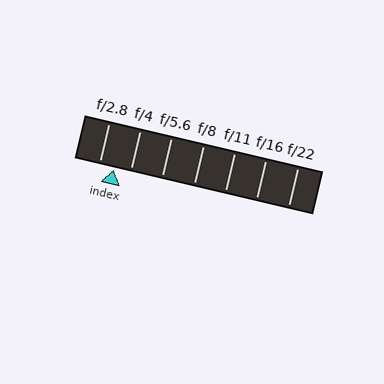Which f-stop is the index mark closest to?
The index mark is closest to f/2.8.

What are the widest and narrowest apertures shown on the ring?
The widest aperture shown is f/2.8 and the narrowest is f/22.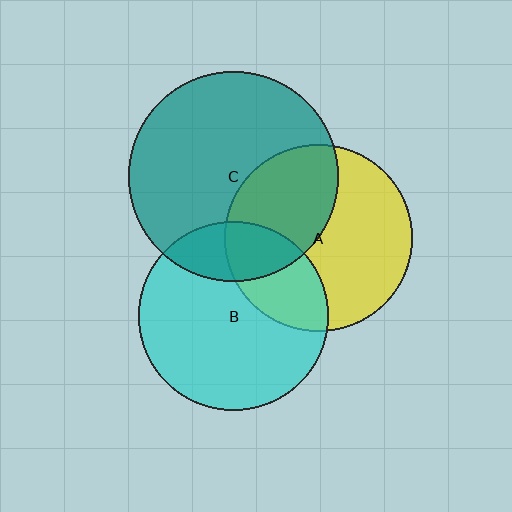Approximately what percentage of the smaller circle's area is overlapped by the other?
Approximately 40%.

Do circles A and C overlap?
Yes.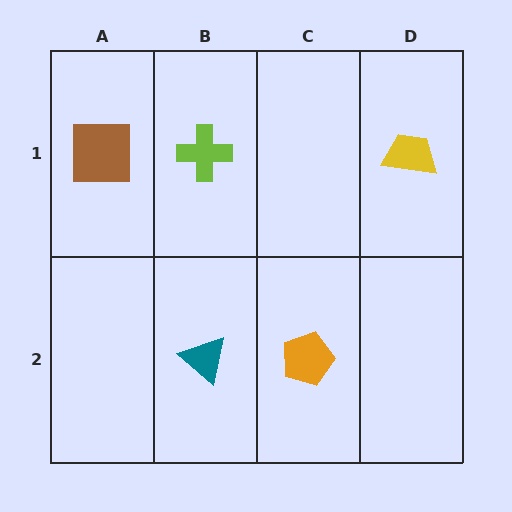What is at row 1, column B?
A lime cross.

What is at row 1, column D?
A yellow trapezoid.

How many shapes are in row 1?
3 shapes.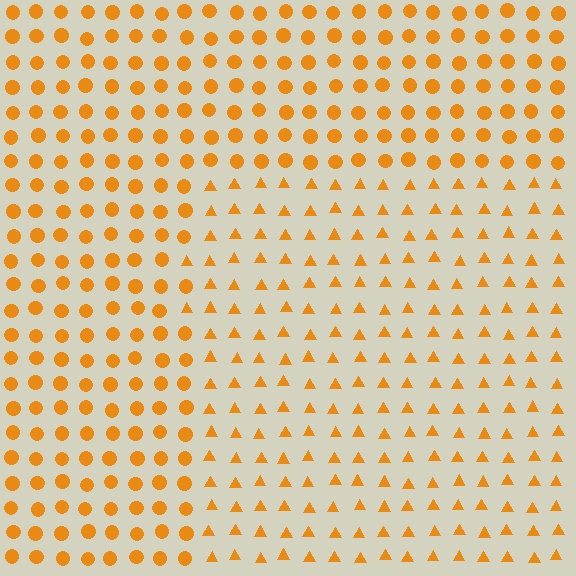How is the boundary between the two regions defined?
The boundary is defined by a change in element shape: triangles inside vs. circles outside. All elements share the same color and spacing.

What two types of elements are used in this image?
The image uses triangles inside the rectangle region and circles outside it.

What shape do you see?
I see a rectangle.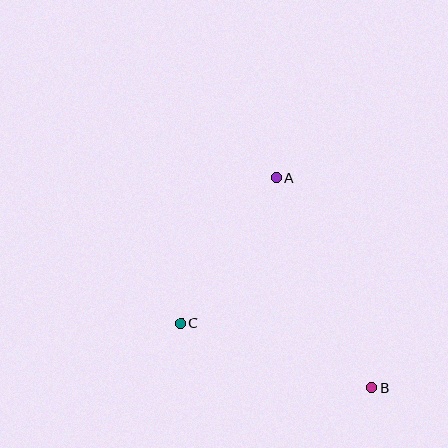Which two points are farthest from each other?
Points A and B are farthest from each other.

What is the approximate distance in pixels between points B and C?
The distance between B and C is approximately 202 pixels.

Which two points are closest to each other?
Points A and C are closest to each other.